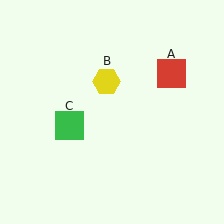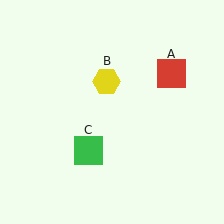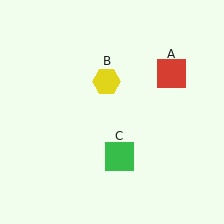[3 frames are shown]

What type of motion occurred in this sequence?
The green square (object C) rotated counterclockwise around the center of the scene.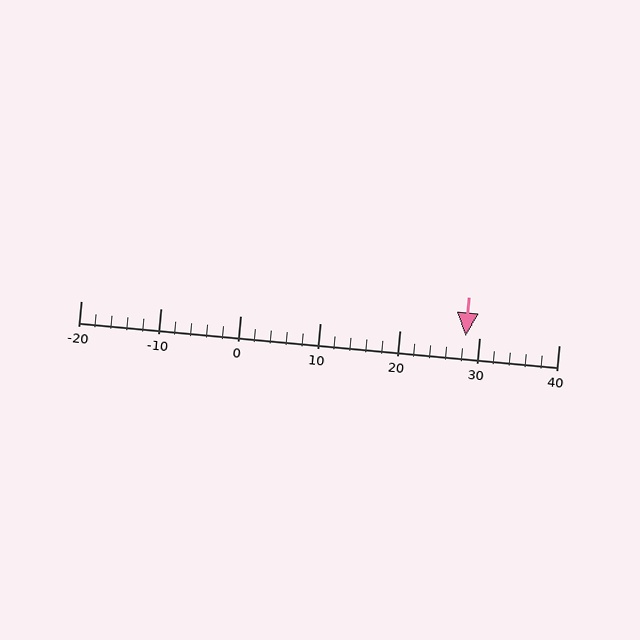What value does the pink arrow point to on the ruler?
The pink arrow points to approximately 28.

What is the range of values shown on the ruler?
The ruler shows values from -20 to 40.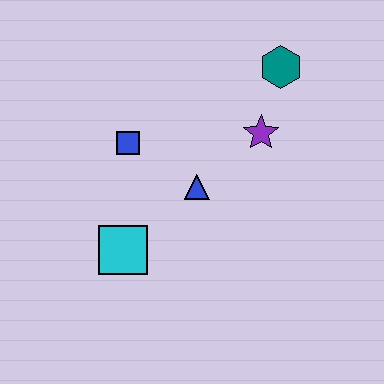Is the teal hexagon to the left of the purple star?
No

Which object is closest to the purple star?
The teal hexagon is closest to the purple star.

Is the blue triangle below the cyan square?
No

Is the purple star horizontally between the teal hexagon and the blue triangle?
Yes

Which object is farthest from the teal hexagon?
The cyan square is farthest from the teal hexagon.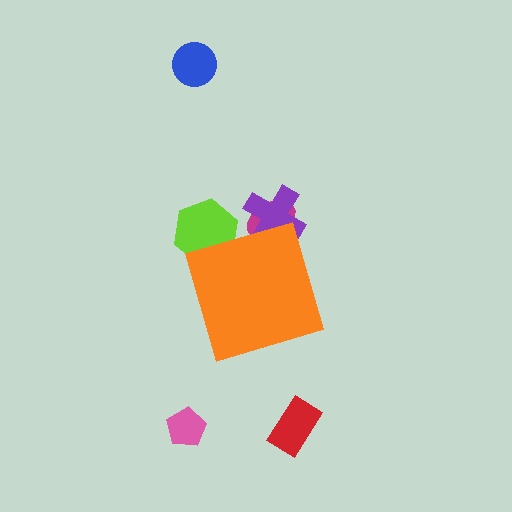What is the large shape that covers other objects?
An orange diamond.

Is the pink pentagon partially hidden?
No, the pink pentagon is fully visible.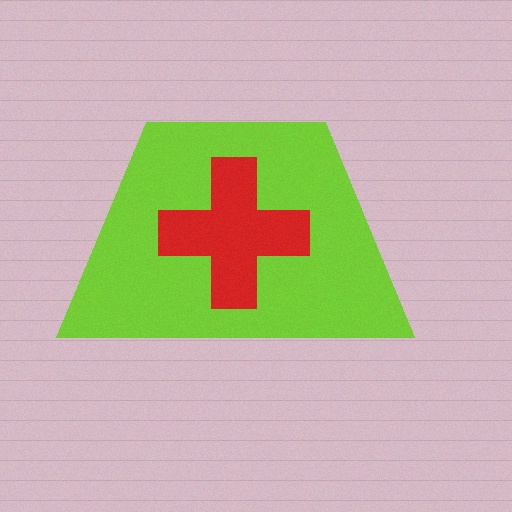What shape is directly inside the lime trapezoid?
The red cross.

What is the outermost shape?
The lime trapezoid.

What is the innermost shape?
The red cross.